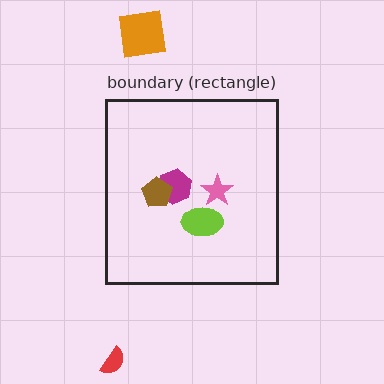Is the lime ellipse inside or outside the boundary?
Inside.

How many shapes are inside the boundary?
4 inside, 2 outside.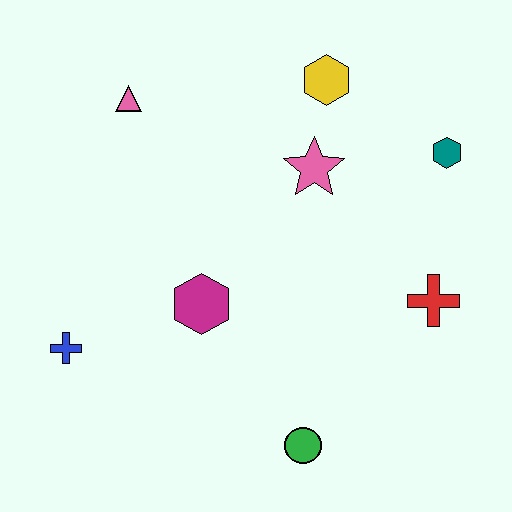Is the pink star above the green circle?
Yes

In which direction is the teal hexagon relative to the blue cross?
The teal hexagon is to the right of the blue cross.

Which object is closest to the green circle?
The magenta hexagon is closest to the green circle.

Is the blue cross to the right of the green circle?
No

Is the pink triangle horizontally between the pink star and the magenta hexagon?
No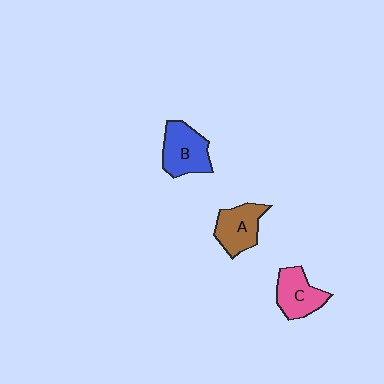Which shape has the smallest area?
Shape C (pink).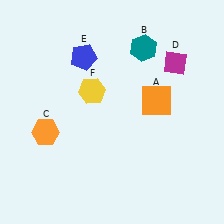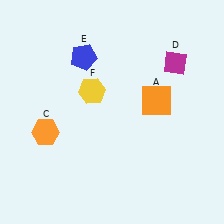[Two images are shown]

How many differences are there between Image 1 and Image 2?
There is 1 difference between the two images.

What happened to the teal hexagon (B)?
The teal hexagon (B) was removed in Image 2. It was in the top-right area of Image 1.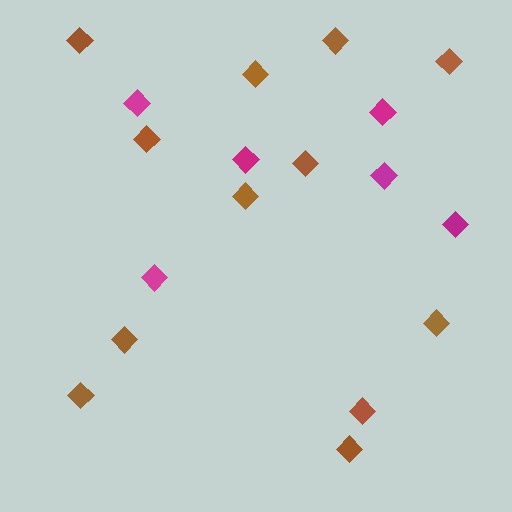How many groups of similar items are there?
There are 2 groups: one group of magenta diamonds (6) and one group of brown diamonds (12).